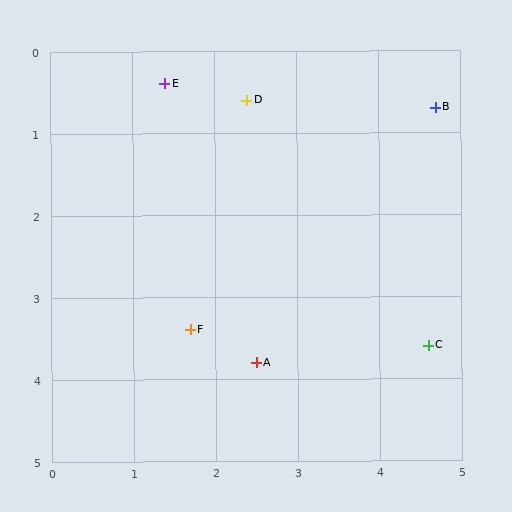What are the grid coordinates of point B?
Point B is at approximately (4.7, 0.7).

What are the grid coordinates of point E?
Point E is at approximately (1.4, 0.4).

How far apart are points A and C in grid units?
Points A and C are about 2.1 grid units apart.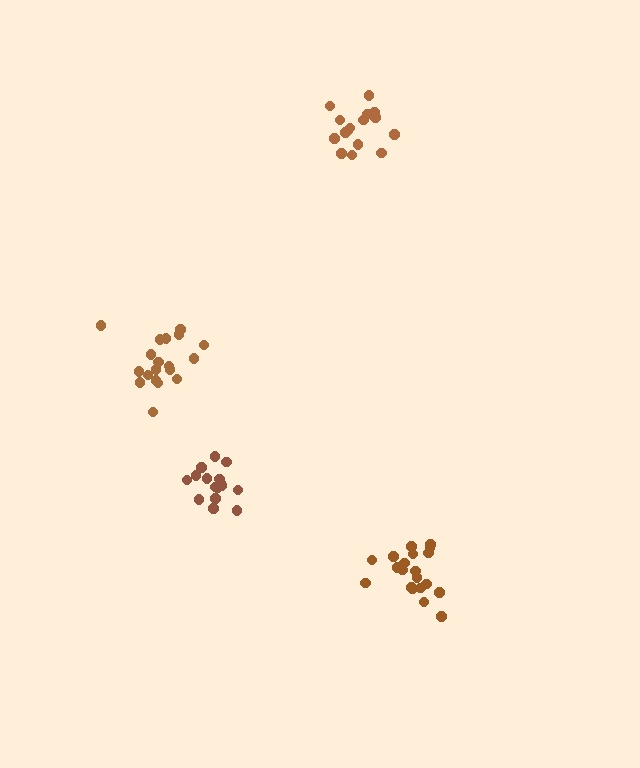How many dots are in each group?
Group 1: 20 dots, Group 2: 16 dots, Group 3: 20 dots, Group 4: 16 dots (72 total).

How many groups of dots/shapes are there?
There are 4 groups.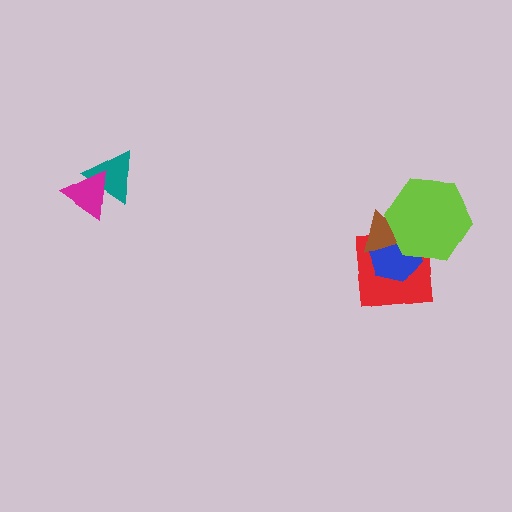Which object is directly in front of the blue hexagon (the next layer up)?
The brown triangle is directly in front of the blue hexagon.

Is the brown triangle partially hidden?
Yes, it is partially covered by another shape.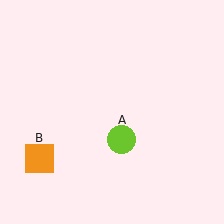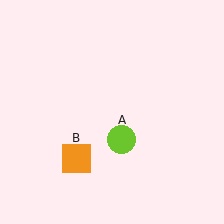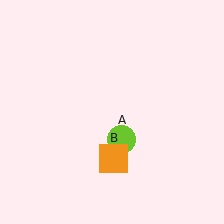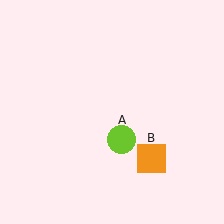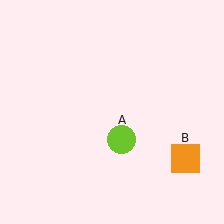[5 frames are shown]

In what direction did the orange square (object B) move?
The orange square (object B) moved right.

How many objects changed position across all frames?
1 object changed position: orange square (object B).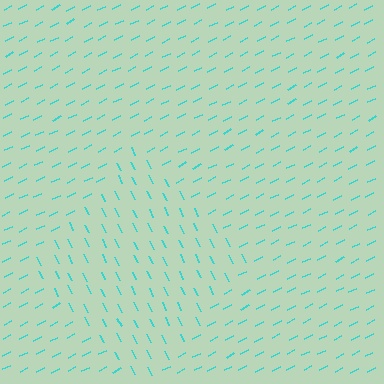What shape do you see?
I see a diamond.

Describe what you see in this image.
The image is filled with small cyan line segments. A diamond region in the image has lines oriented differently from the surrounding lines, creating a visible texture boundary.